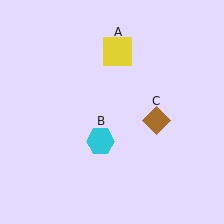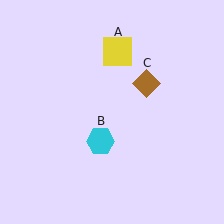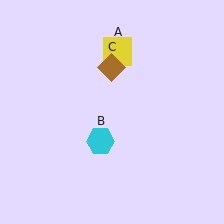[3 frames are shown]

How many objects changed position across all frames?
1 object changed position: brown diamond (object C).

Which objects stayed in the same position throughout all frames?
Yellow square (object A) and cyan hexagon (object B) remained stationary.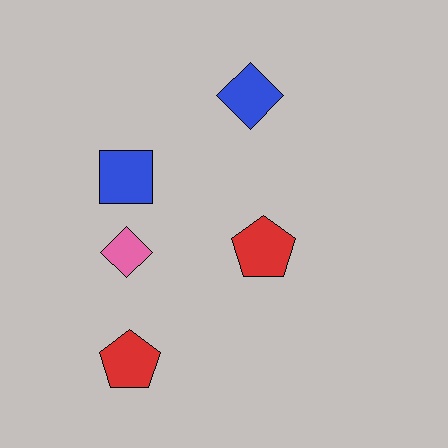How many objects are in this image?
There are 5 objects.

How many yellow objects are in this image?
There are no yellow objects.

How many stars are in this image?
There are no stars.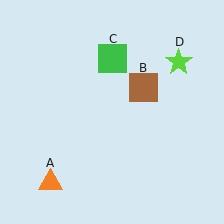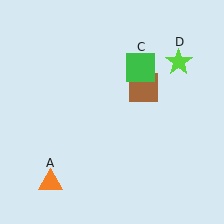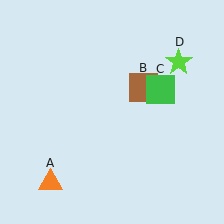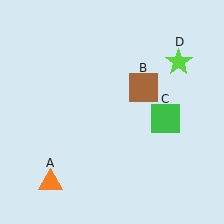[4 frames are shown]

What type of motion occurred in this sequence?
The green square (object C) rotated clockwise around the center of the scene.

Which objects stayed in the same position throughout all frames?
Orange triangle (object A) and brown square (object B) and lime star (object D) remained stationary.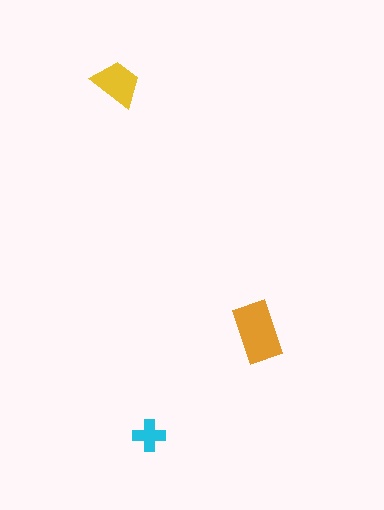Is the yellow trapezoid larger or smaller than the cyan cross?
Larger.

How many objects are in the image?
There are 3 objects in the image.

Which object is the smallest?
The cyan cross.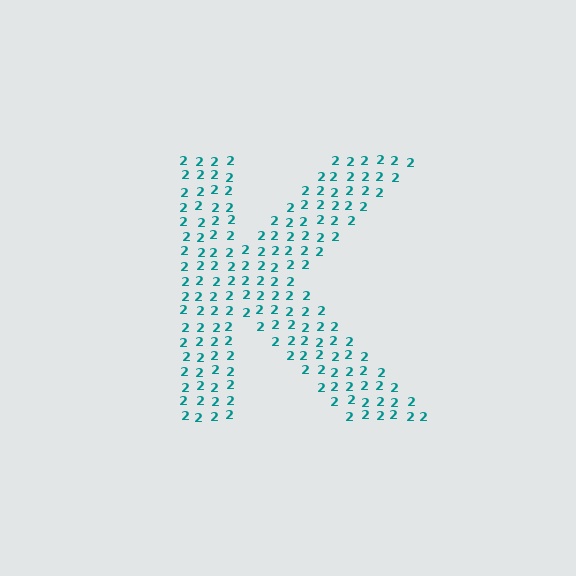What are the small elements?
The small elements are digit 2's.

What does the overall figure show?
The overall figure shows the letter K.